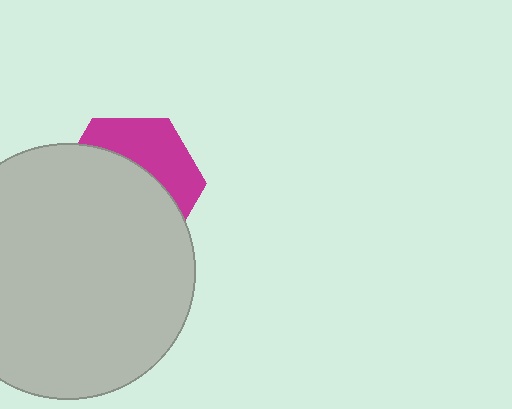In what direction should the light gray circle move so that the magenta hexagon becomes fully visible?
The light gray circle should move down. That is the shortest direction to clear the overlap and leave the magenta hexagon fully visible.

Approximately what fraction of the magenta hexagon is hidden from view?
Roughly 63% of the magenta hexagon is hidden behind the light gray circle.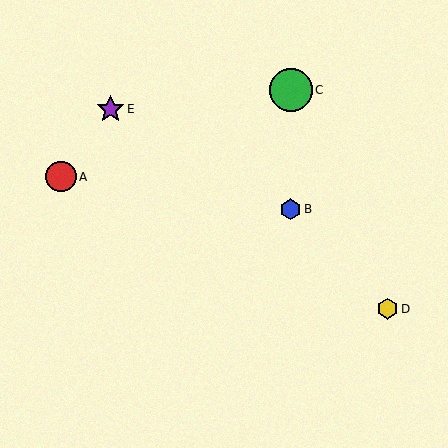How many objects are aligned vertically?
2 objects (B, C) are aligned vertically.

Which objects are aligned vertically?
Objects B, C are aligned vertically.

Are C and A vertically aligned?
No, C is at x≈291 and A is at x≈61.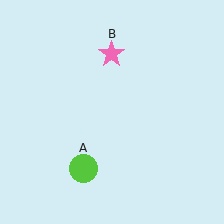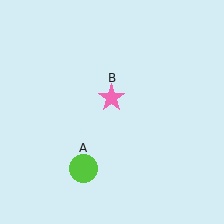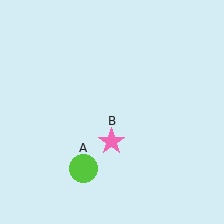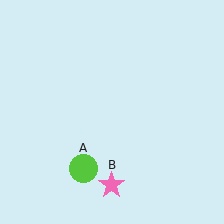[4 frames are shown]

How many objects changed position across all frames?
1 object changed position: pink star (object B).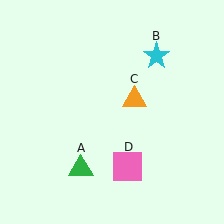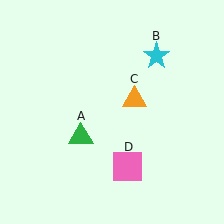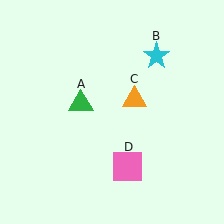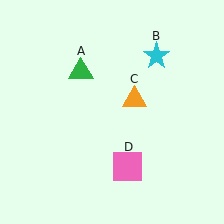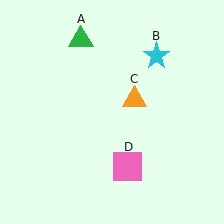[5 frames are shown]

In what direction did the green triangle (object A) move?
The green triangle (object A) moved up.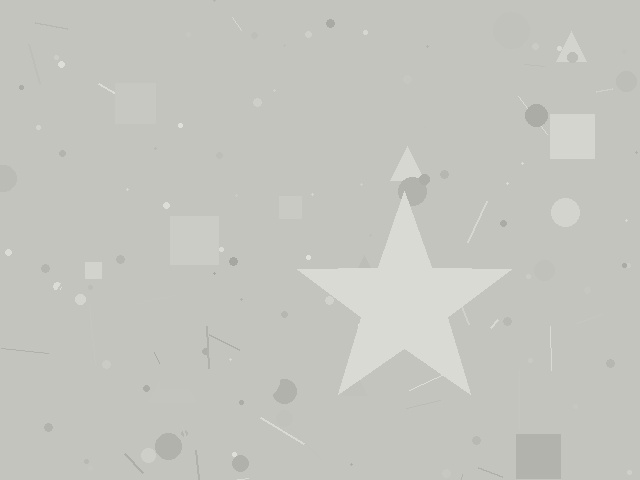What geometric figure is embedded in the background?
A star is embedded in the background.